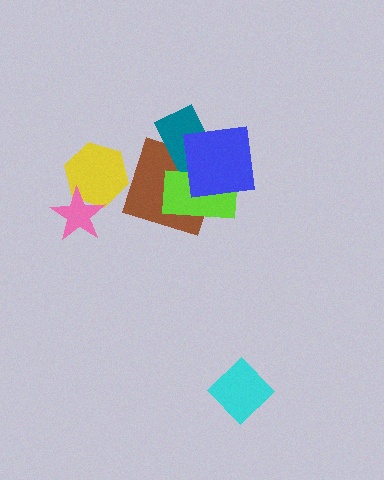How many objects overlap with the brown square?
3 objects overlap with the brown square.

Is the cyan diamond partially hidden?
No, no other shape covers it.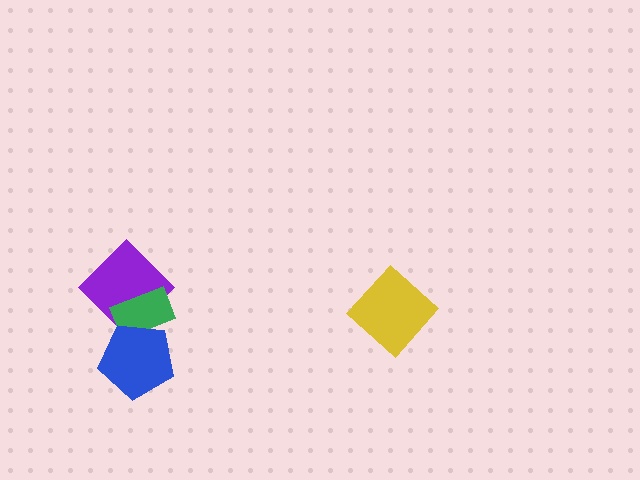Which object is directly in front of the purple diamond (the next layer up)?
The green rectangle is directly in front of the purple diamond.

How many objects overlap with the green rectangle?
2 objects overlap with the green rectangle.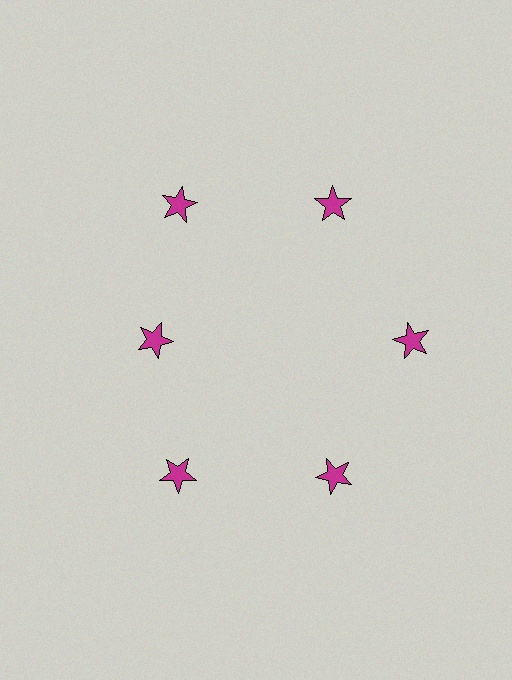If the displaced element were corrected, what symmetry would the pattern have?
It would have 6-fold rotational symmetry — the pattern would map onto itself every 60 degrees.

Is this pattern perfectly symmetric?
No. The 6 magenta stars are arranged in a ring, but one element near the 9 o'clock position is pulled inward toward the center, breaking the 6-fold rotational symmetry.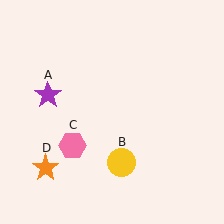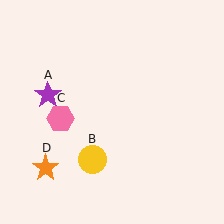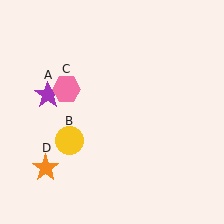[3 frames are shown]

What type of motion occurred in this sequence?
The yellow circle (object B), pink hexagon (object C) rotated clockwise around the center of the scene.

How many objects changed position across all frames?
2 objects changed position: yellow circle (object B), pink hexagon (object C).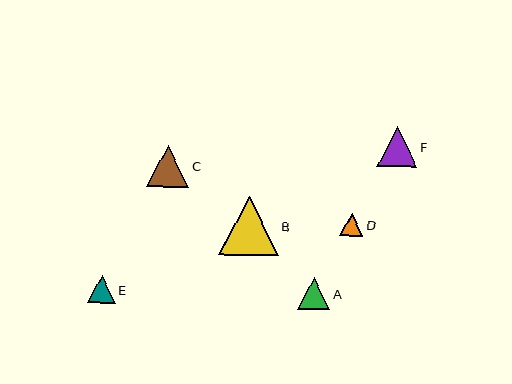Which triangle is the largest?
Triangle B is the largest with a size of approximately 59 pixels.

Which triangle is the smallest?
Triangle D is the smallest with a size of approximately 23 pixels.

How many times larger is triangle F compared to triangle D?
Triangle F is approximately 1.7 times the size of triangle D.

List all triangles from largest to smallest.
From largest to smallest: B, C, F, A, E, D.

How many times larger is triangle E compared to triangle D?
Triangle E is approximately 1.2 times the size of triangle D.